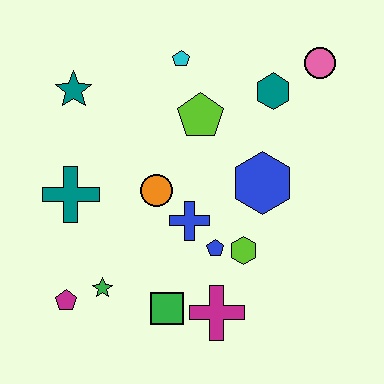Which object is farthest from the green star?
The pink circle is farthest from the green star.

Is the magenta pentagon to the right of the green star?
No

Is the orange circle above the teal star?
No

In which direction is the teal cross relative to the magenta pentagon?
The teal cross is above the magenta pentagon.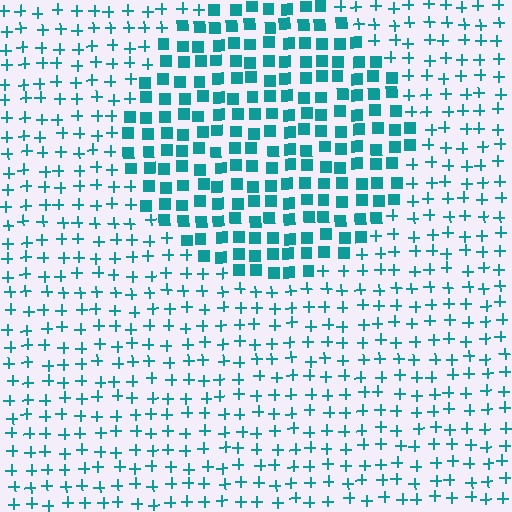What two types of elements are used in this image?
The image uses squares inside the circle region and plus signs outside it.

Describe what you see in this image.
The image is filled with small teal elements arranged in a uniform grid. A circle-shaped region contains squares, while the surrounding area contains plus signs. The boundary is defined purely by the change in element shape.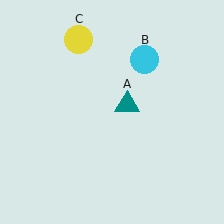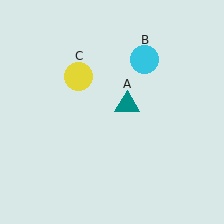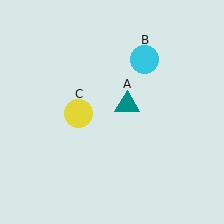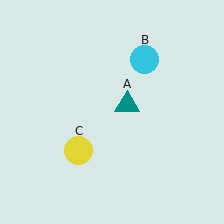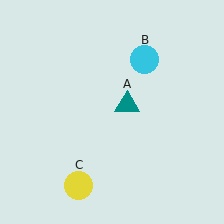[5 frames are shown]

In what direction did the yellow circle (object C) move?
The yellow circle (object C) moved down.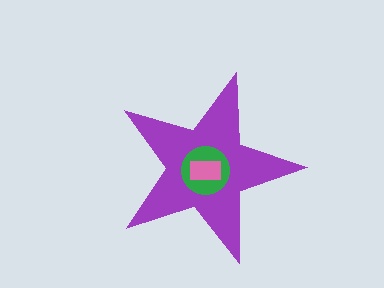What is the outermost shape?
The purple star.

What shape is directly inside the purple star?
The green circle.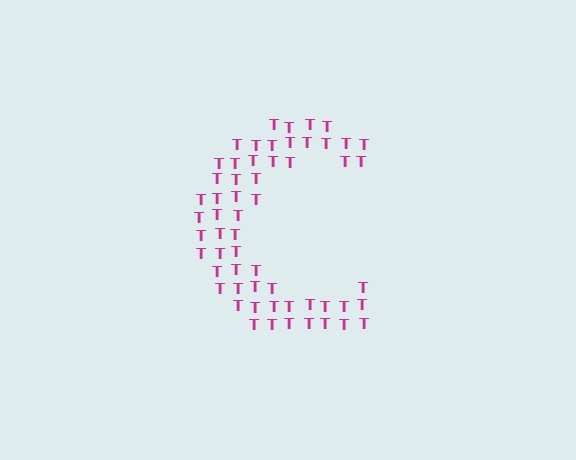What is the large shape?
The large shape is the letter C.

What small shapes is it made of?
It is made of small letter T's.